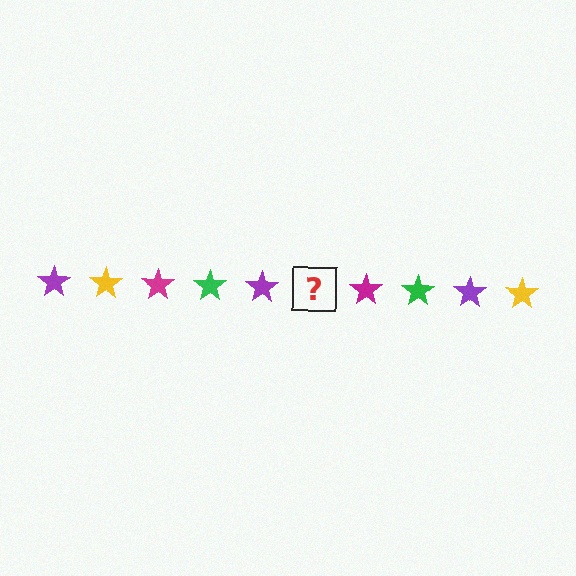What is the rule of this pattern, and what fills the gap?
The rule is that the pattern cycles through purple, yellow, magenta, green stars. The gap should be filled with a yellow star.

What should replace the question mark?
The question mark should be replaced with a yellow star.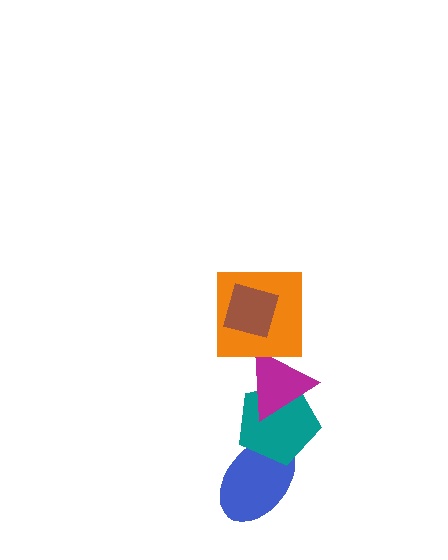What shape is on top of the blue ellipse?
The teal pentagon is on top of the blue ellipse.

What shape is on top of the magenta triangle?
The orange square is on top of the magenta triangle.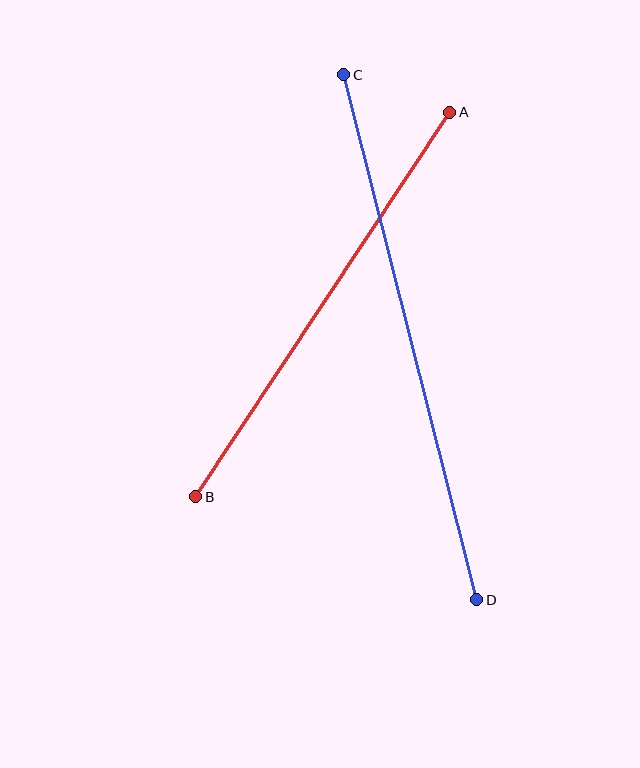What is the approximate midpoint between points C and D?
The midpoint is at approximately (410, 337) pixels.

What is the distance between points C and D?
The distance is approximately 542 pixels.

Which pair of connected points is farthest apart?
Points C and D are farthest apart.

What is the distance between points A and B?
The distance is approximately 461 pixels.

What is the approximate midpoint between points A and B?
The midpoint is at approximately (323, 305) pixels.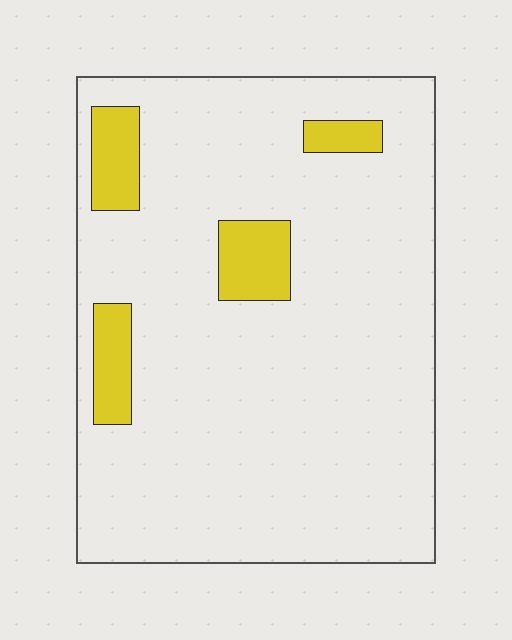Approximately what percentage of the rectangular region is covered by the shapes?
Approximately 10%.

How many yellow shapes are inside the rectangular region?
4.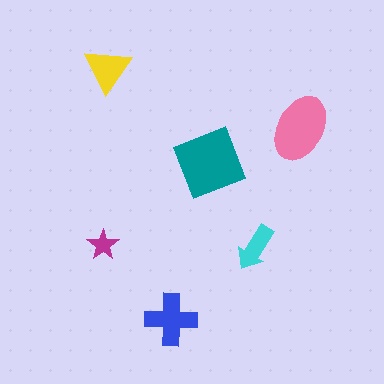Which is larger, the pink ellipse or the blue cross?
The pink ellipse.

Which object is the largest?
The teal diamond.